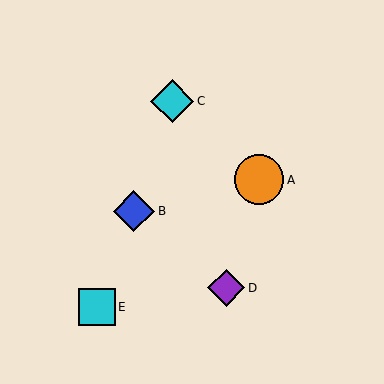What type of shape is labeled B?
Shape B is a blue diamond.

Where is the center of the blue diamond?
The center of the blue diamond is at (134, 211).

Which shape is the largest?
The orange circle (labeled A) is the largest.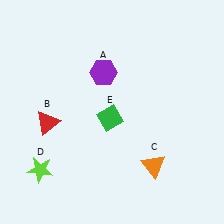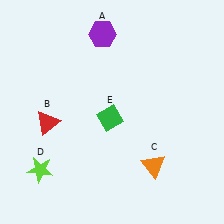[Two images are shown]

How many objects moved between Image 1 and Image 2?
1 object moved between the two images.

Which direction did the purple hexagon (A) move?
The purple hexagon (A) moved up.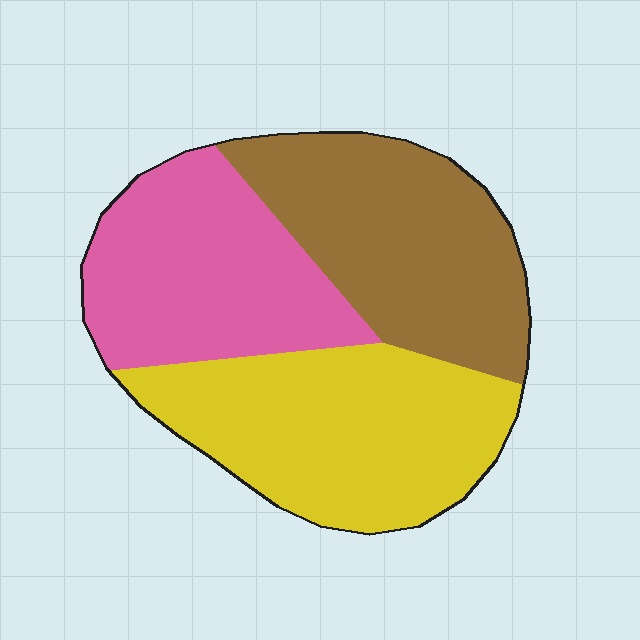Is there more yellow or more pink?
Yellow.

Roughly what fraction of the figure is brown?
Brown covers around 35% of the figure.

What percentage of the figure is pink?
Pink covers 30% of the figure.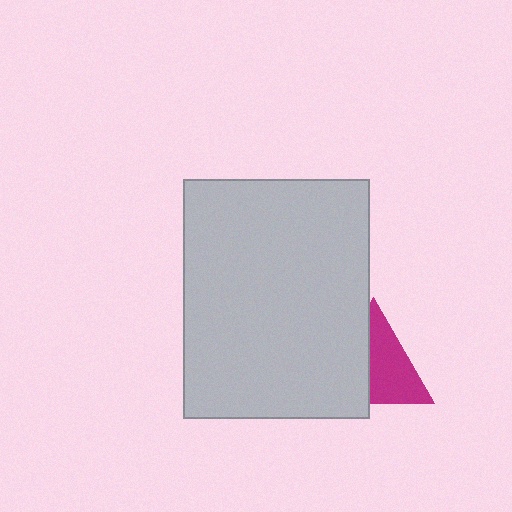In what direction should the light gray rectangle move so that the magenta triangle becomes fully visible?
The light gray rectangle should move left. That is the shortest direction to clear the overlap and leave the magenta triangle fully visible.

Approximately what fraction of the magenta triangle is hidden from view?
Roughly 44% of the magenta triangle is hidden behind the light gray rectangle.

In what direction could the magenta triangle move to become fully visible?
The magenta triangle could move right. That would shift it out from behind the light gray rectangle entirely.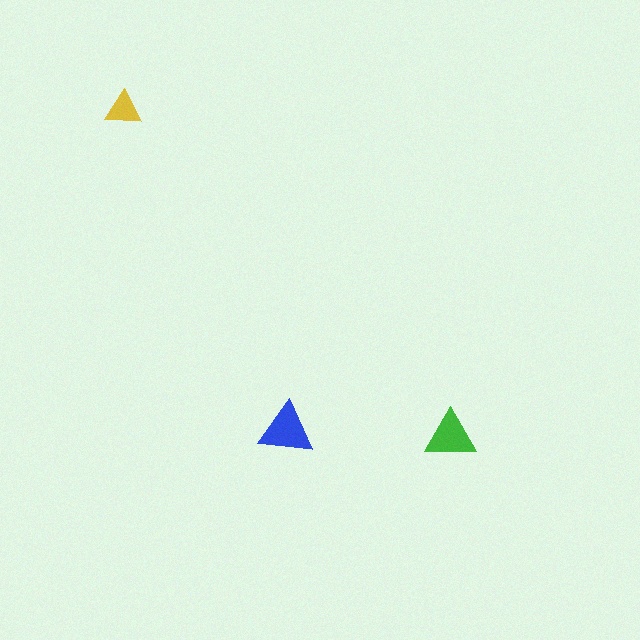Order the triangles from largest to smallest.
the blue one, the green one, the yellow one.